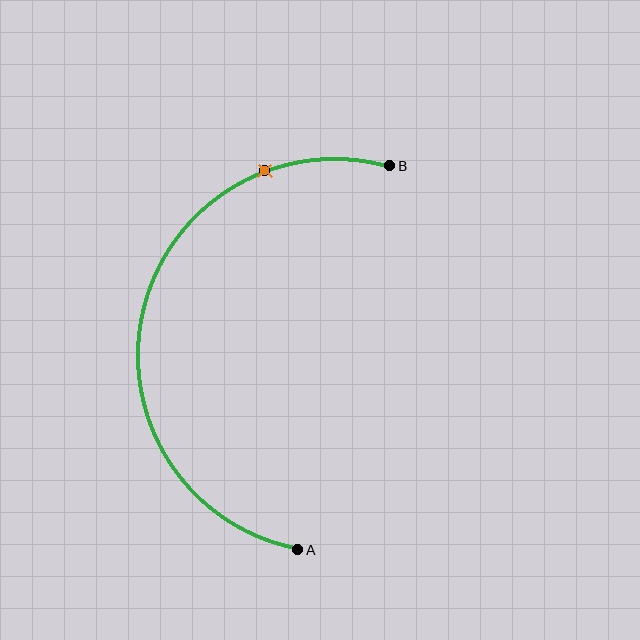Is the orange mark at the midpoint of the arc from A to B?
No. The orange mark lies on the arc but is closer to endpoint B. The arc midpoint would be at the point on the curve equidistant along the arc from both A and B.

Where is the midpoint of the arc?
The arc midpoint is the point on the curve farthest from the straight line joining A and B. It sits to the left of that line.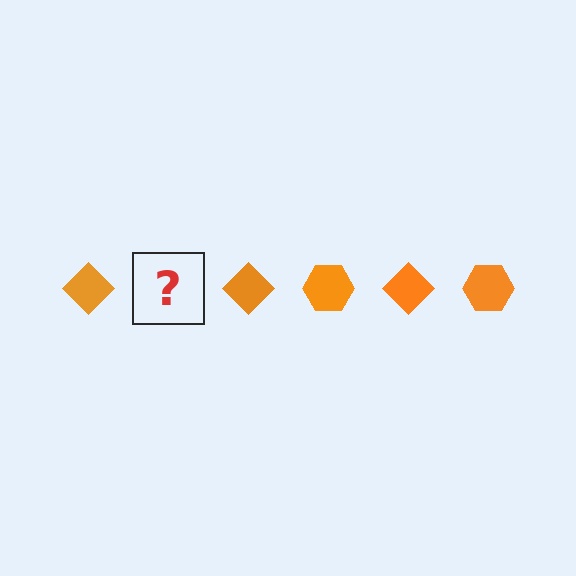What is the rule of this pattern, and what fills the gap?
The rule is that the pattern cycles through diamond, hexagon shapes in orange. The gap should be filled with an orange hexagon.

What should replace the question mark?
The question mark should be replaced with an orange hexagon.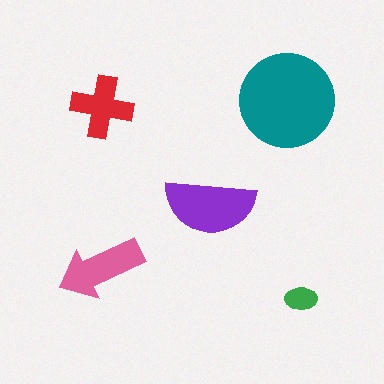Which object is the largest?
The teal circle.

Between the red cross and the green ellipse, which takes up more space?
The red cross.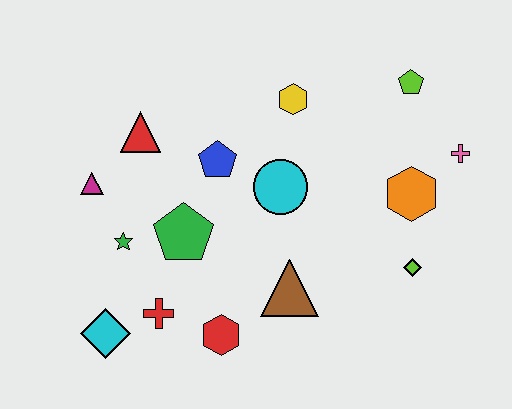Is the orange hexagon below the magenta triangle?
Yes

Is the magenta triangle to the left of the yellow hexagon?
Yes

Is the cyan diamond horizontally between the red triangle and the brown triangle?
No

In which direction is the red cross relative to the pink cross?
The red cross is to the left of the pink cross.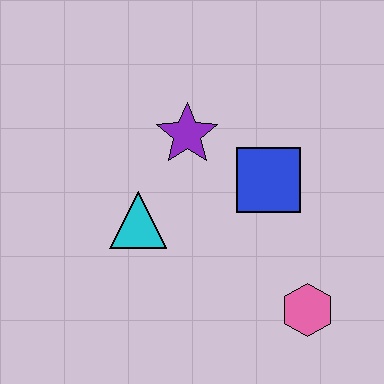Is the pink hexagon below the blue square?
Yes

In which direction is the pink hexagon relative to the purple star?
The pink hexagon is below the purple star.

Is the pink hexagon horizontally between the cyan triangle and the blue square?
No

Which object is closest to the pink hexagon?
The blue square is closest to the pink hexagon.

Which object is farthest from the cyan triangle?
The pink hexagon is farthest from the cyan triangle.